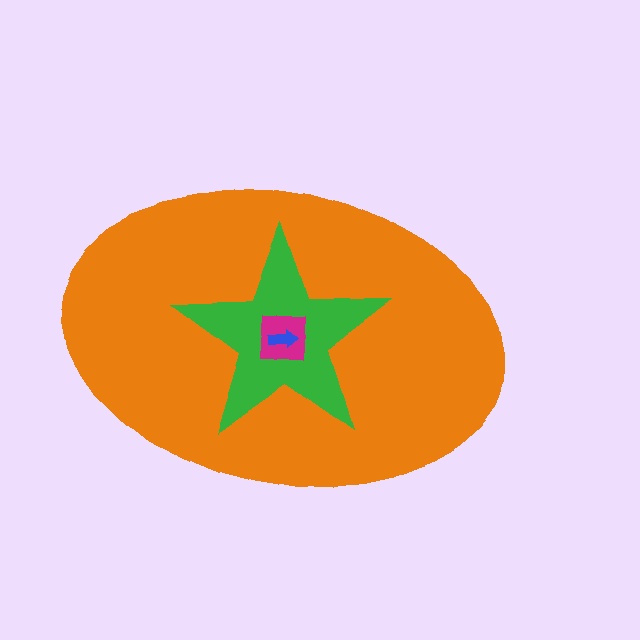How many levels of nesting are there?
4.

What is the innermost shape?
The blue arrow.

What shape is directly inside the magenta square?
The blue arrow.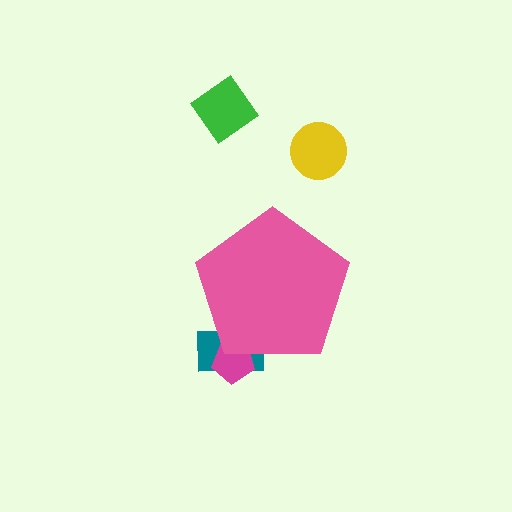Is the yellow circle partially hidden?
No, the yellow circle is fully visible.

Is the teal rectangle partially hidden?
Yes, the teal rectangle is partially hidden behind the pink pentagon.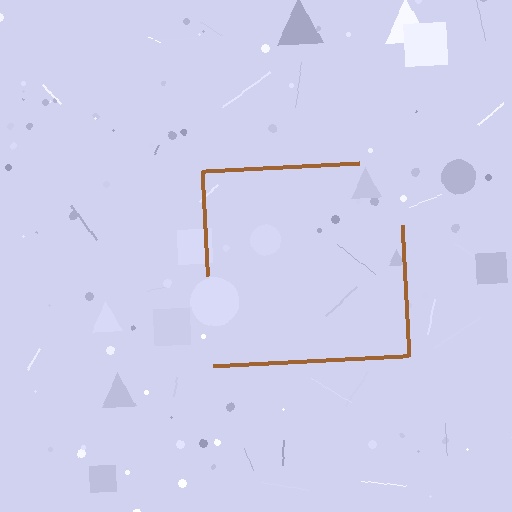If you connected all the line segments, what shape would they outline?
They would outline a square.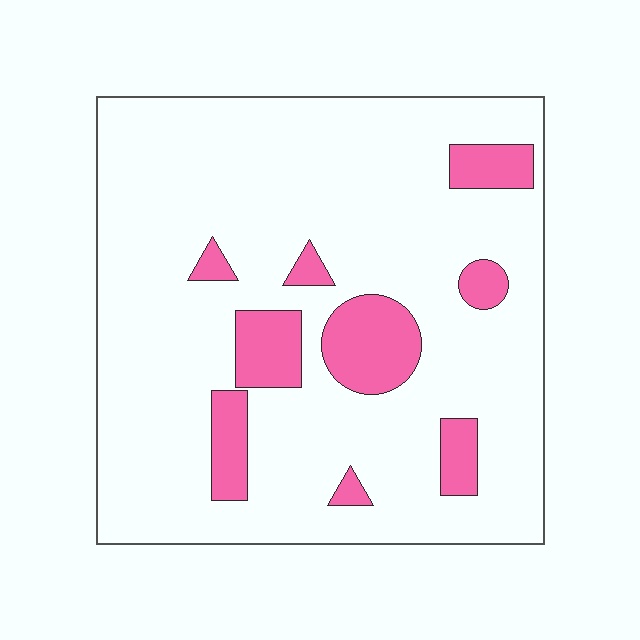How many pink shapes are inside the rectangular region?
9.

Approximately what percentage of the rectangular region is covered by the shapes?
Approximately 15%.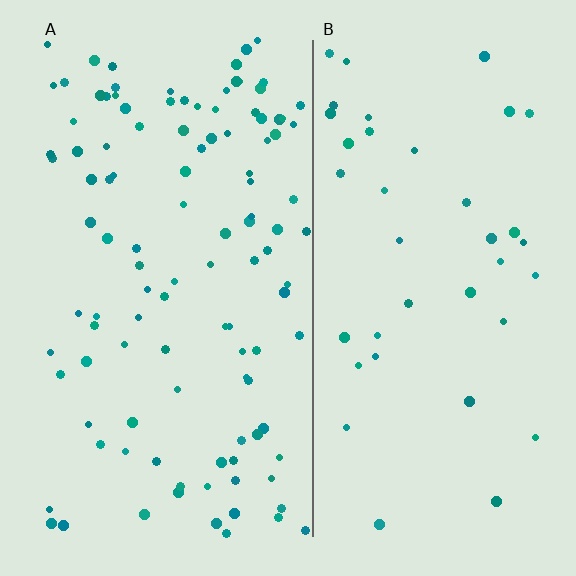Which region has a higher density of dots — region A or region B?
A (the left).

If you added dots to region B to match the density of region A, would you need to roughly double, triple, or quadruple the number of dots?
Approximately triple.